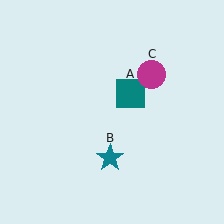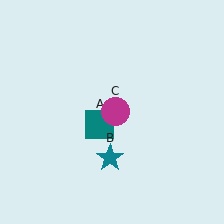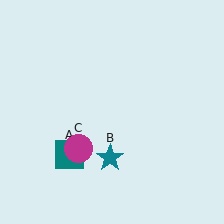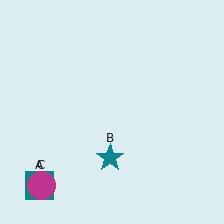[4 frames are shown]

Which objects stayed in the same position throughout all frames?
Teal star (object B) remained stationary.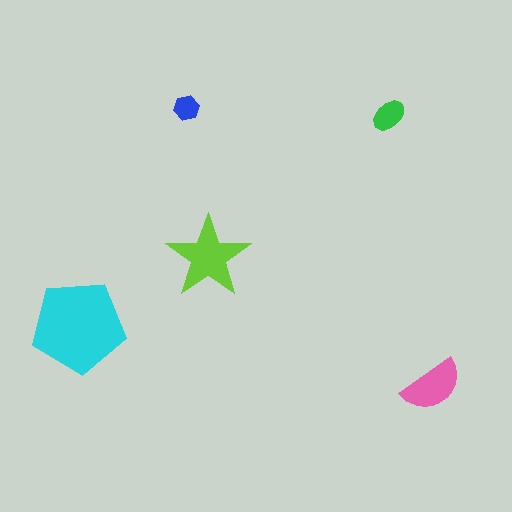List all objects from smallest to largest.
The blue hexagon, the green ellipse, the pink semicircle, the lime star, the cyan pentagon.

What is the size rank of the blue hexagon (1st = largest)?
5th.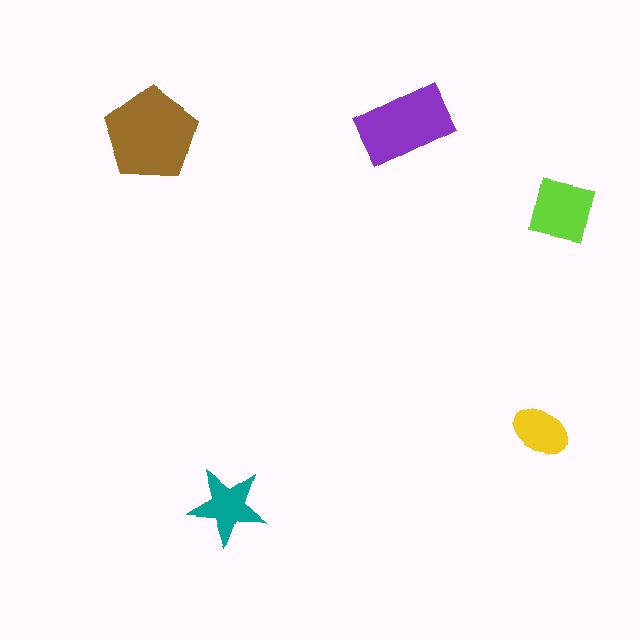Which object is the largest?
The brown pentagon.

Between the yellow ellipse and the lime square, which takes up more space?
The lime square.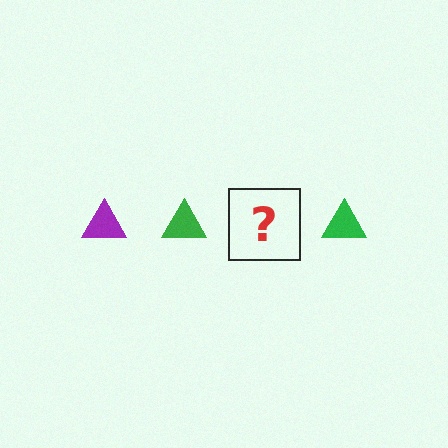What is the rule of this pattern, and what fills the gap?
The rule is that the pattern cycles through purple, green triangles. The gap should be filled with a purple triangle.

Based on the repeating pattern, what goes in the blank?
The blank should be a purple triangle.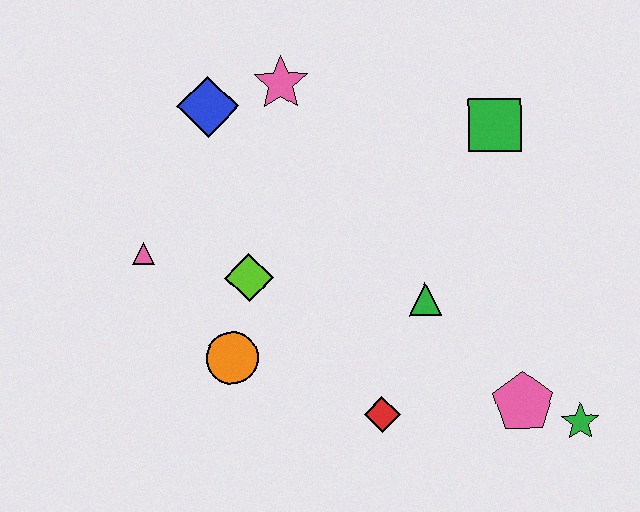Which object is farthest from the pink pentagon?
The blue diamond is farthest from the pink pentagon.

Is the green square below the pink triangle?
No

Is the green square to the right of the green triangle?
Yes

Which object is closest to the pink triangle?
The lime diamond is closest to the pink triangle.